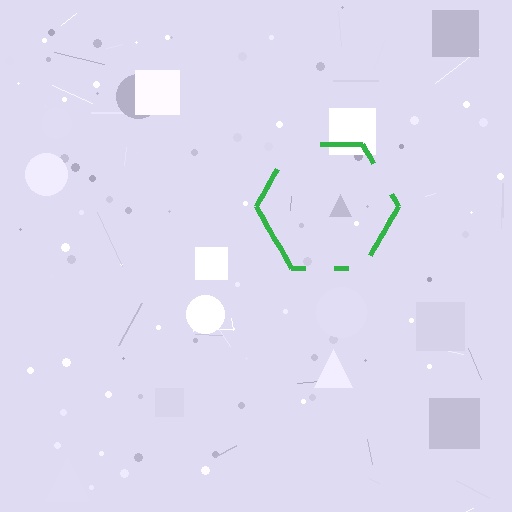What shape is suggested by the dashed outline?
The dashed outline suggests a hexagon.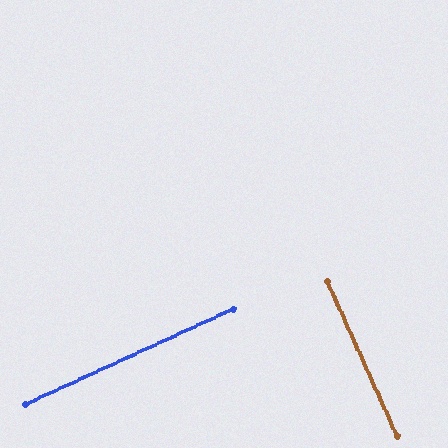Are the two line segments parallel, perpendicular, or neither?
Perpendicular — they meet at approximately 90°.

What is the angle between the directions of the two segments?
Approximately 90 degrees.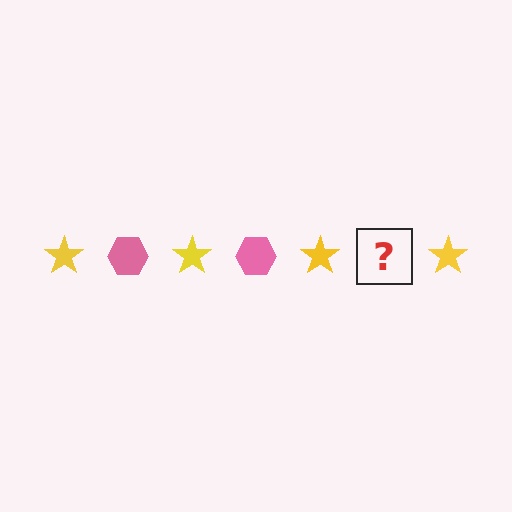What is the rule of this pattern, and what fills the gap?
The rule is that the pattern alternates between yellow star and pink hexagon. The gap should be filled with a pink hexagon.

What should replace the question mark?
The question mark should be replaced with a pink hexagon.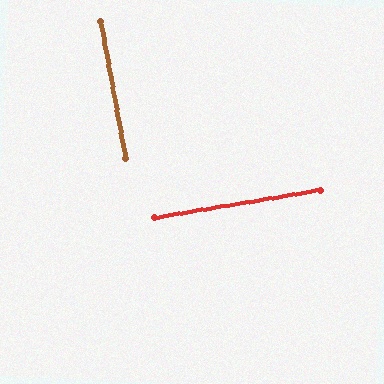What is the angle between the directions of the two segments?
Approximately 89 degrees.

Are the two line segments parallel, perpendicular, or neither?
Perpendicular — they meet at approximately 89°.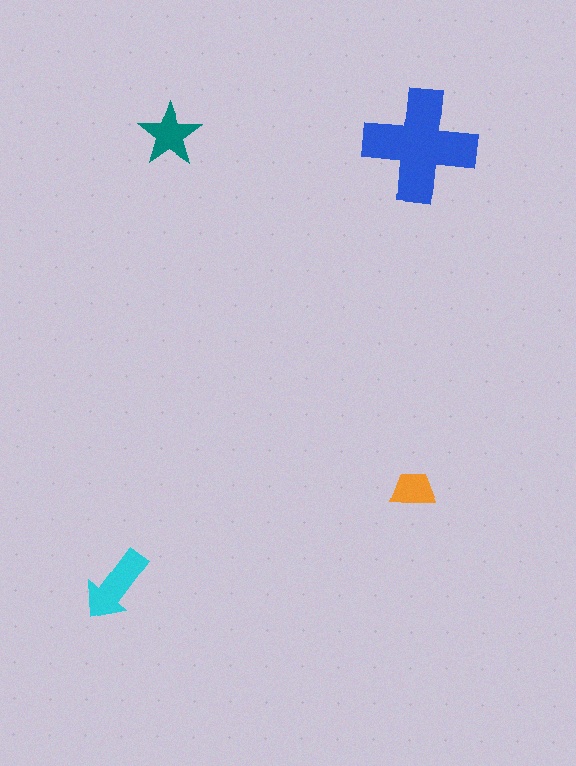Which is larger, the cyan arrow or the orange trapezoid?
The cyan arrow.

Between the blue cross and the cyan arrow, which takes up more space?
The blue cross.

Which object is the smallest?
The orange trapezoid.